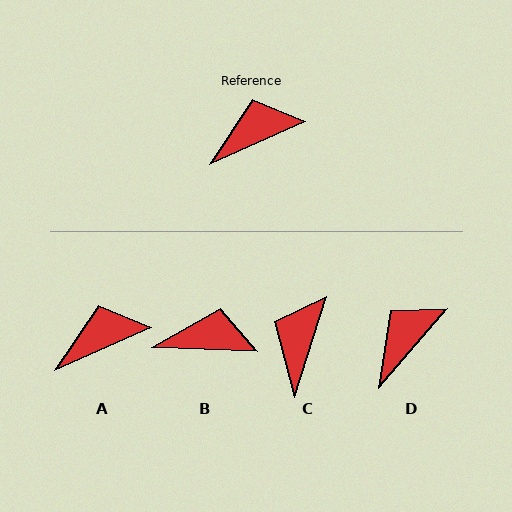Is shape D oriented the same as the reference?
No, it is off by about 25 degrees.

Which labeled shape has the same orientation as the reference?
A.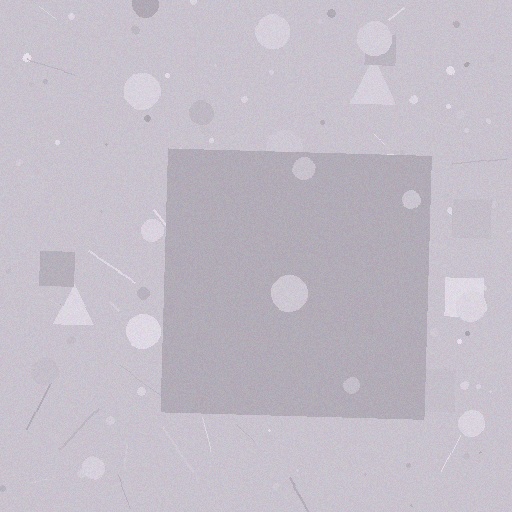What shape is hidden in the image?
A square is hidden in the image.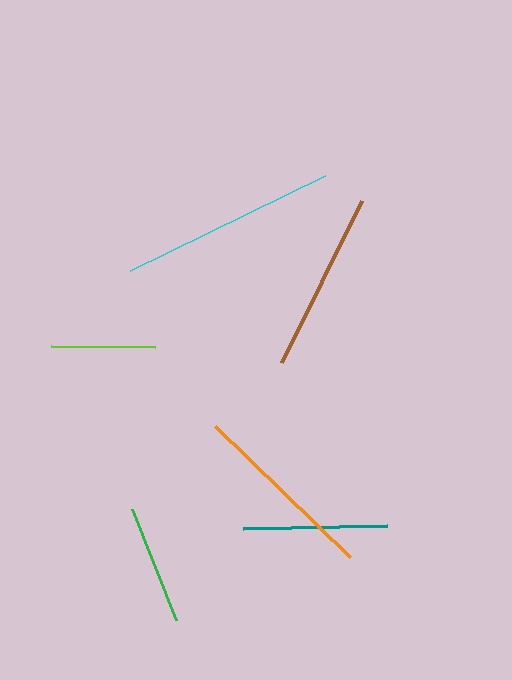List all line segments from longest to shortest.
From longest to shortest: cyan, orange, brown, teal, green, lime.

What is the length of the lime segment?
The lime segment is approximately 104 pixels long.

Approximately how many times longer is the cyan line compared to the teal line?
The cyan line is approximately 1.5 times the length of the teal line.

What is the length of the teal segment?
The teal segment is approximately 144 pixels long.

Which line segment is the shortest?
The lime line is the shortest at approximately 104 pixels.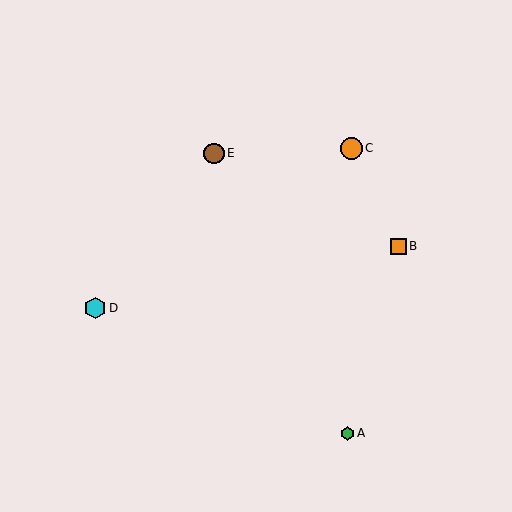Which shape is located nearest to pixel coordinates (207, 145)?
The brown circle (labeled E) at (214, 153) is nearest to that location.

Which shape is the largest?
The orange circle (labeled C) is the largest.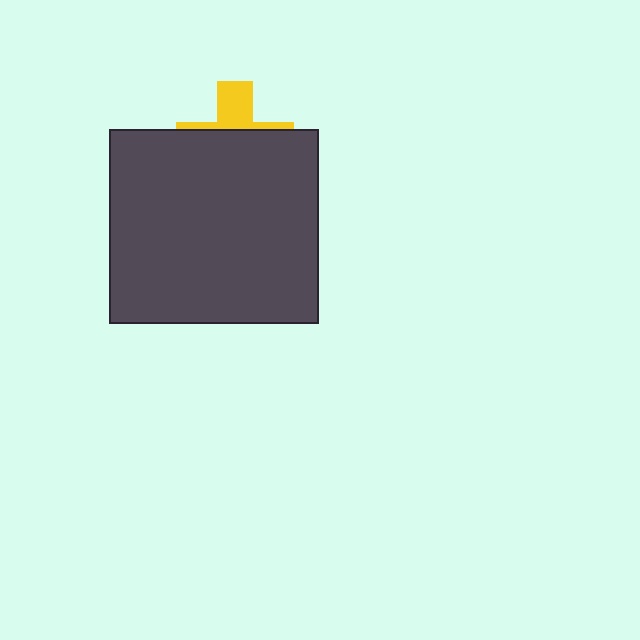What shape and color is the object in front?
The object in front is a dark gray rectangle.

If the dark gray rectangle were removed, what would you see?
You would see the complete yellow cross.